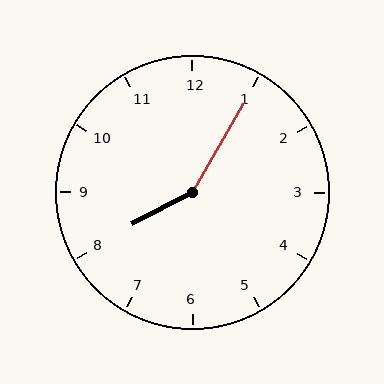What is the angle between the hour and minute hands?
Approximately 148 degrees.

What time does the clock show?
8:05.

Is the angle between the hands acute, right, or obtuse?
It is obtuse.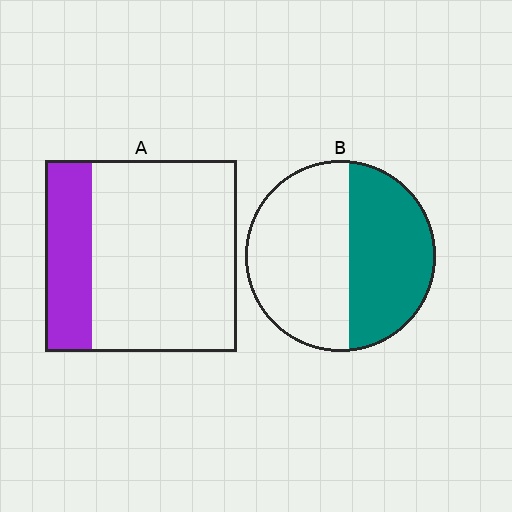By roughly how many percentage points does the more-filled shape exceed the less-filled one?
By roughly 20 percentage points (B over A).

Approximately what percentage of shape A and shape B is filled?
A is approximately 25% and B is approximately 45%.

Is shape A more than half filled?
No.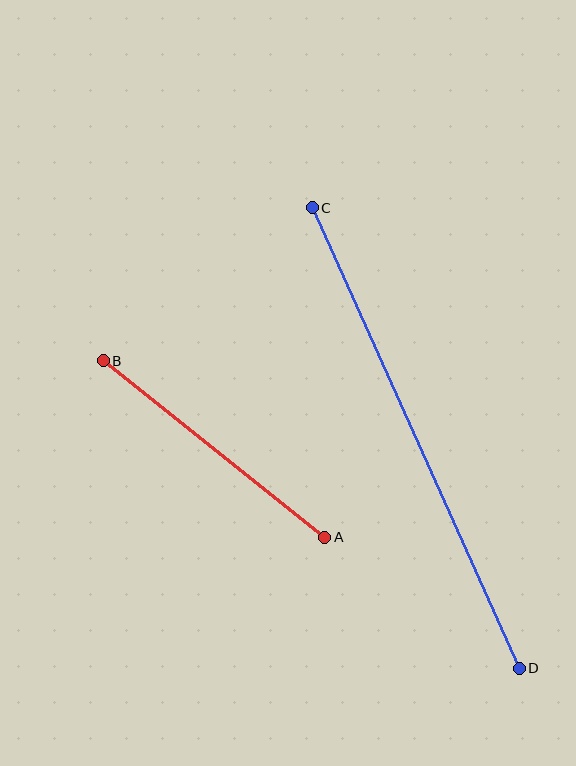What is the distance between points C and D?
The distance is approximately 505 pixels.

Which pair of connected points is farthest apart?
Points C and D are farthest apart.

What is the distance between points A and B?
The distance is approximately 283 pixels.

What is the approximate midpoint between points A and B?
The midpoint is at approximately (214, 449) pixels.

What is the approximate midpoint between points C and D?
The midpoint is at approximately (416, 438) pixels.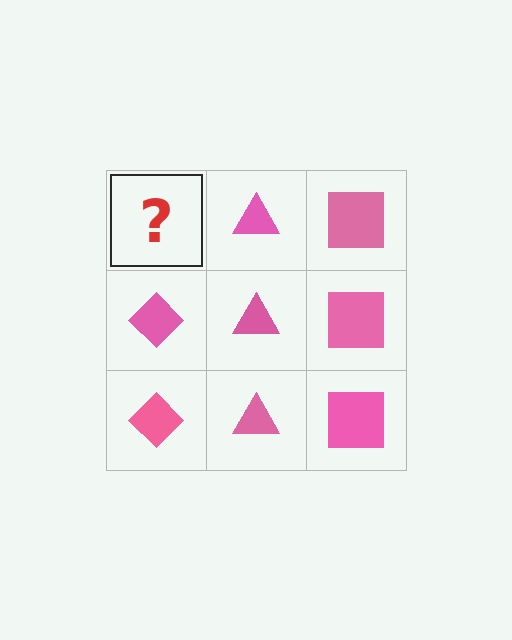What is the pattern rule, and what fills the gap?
The rule is that each column has a consistent shape. The gap should be filled with a pink diamond.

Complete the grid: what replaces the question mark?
The question mark should be replaced with a pink diamond.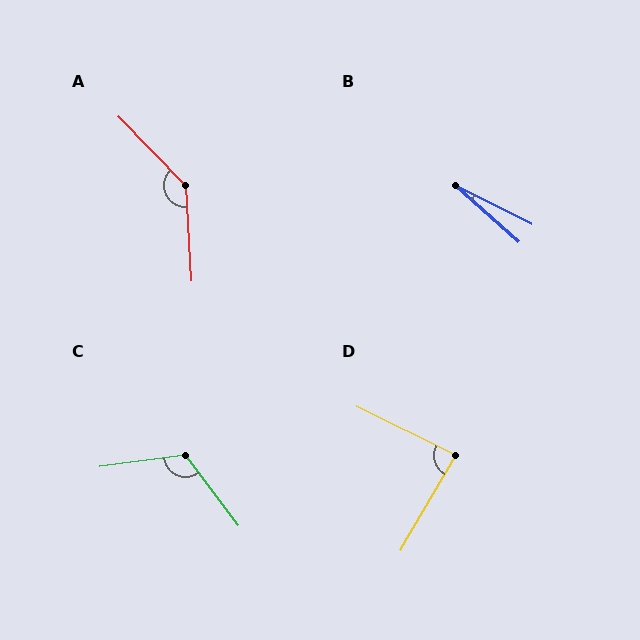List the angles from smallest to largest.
B (15°), D (86°), C (119°), A (139°).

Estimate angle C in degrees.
Approximately 119 degrees.